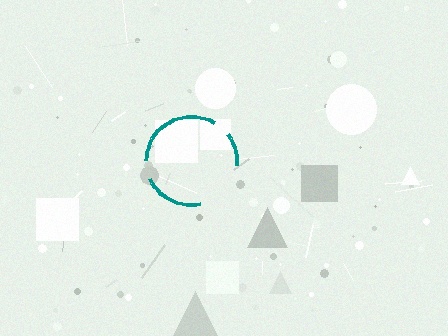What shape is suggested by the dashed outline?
The dashed outline suggests a circle.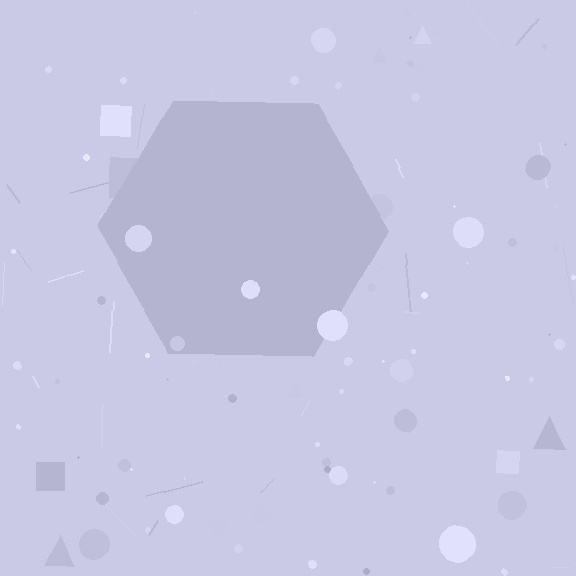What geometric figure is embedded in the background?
A hexagon is embedded in the background.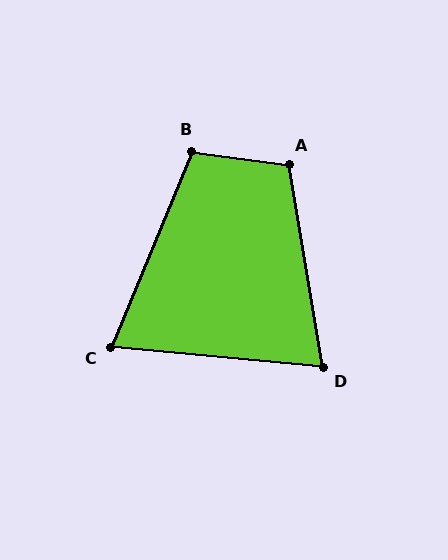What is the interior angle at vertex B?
Approximately 105 degrees (obtuse).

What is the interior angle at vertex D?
Approximately 75 degrees (acute).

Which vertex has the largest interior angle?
A, at approximately 107 degrees.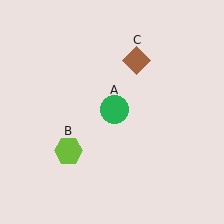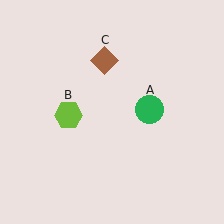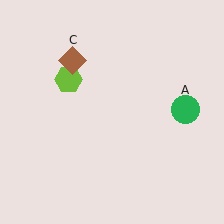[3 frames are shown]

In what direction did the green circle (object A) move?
The green circle (object A) moved right.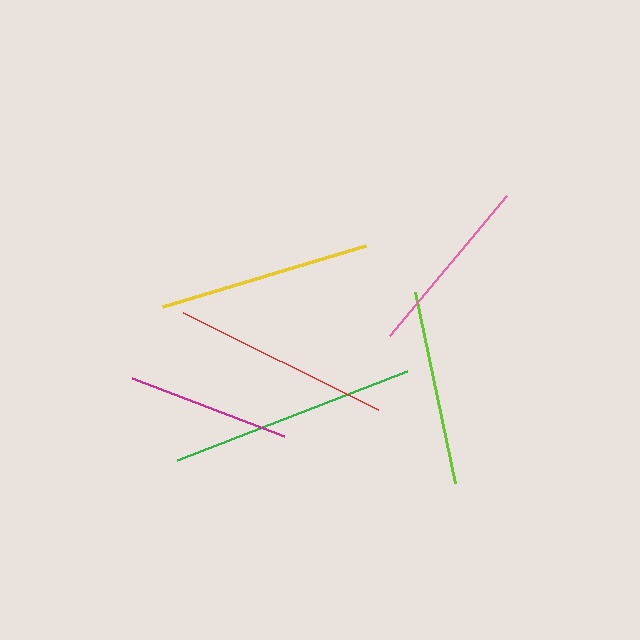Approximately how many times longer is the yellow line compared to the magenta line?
The yellow line is approximately 1.3 times the length of the magenta line.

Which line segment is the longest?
The green line is the longest at approximately 246 pixels.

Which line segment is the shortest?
The magenta line is the shortest at approximately 163 pixels.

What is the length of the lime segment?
The lime segment is approximately 195 pixels long.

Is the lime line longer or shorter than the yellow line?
The yellow line is longer than the lime line.